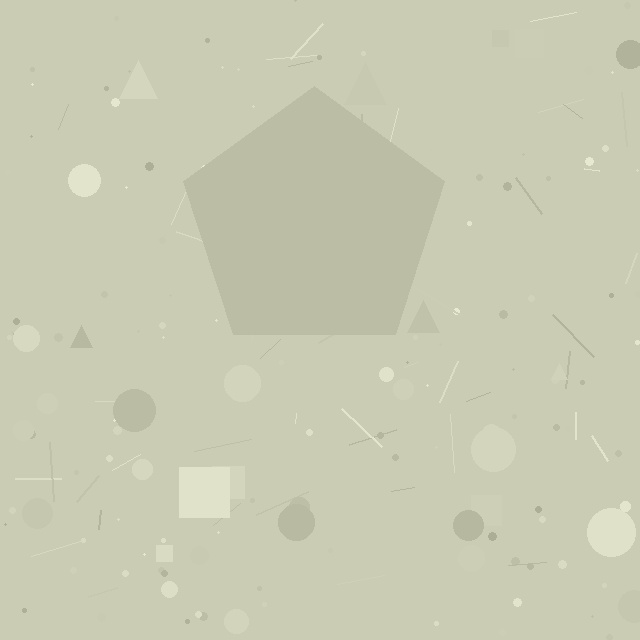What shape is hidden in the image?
A pentagon is hidden in the image.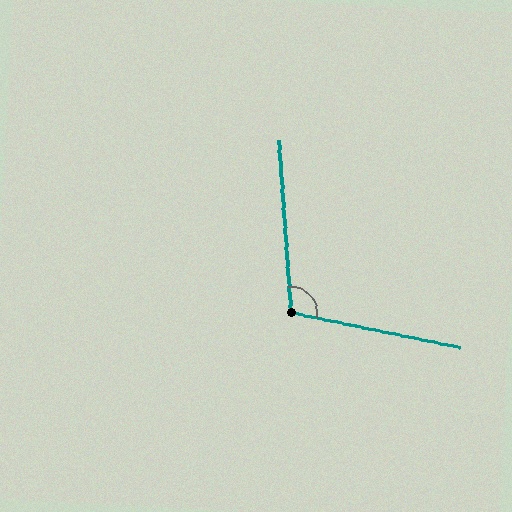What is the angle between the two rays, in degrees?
Approximately 105 degrees.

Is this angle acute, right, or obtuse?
It is obtuse.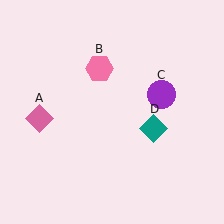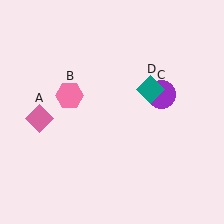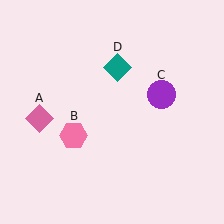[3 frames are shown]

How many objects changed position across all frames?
2 objects changed position: pink hexagon (object B), teal diamond (object D).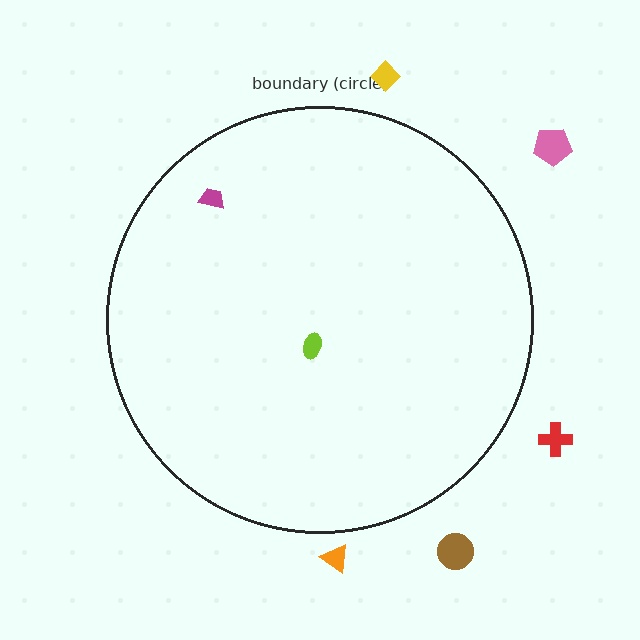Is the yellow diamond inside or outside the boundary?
Outside.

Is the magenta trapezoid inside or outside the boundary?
Inside.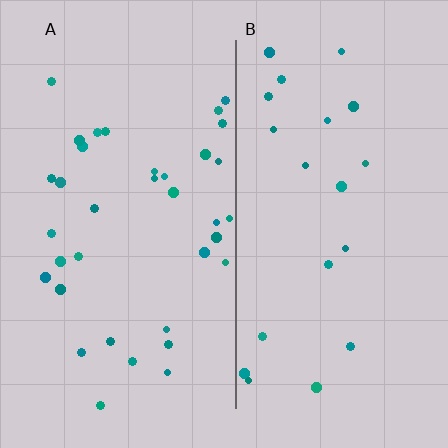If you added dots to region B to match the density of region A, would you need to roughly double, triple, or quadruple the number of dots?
Approximately double.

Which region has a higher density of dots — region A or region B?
A (the left).